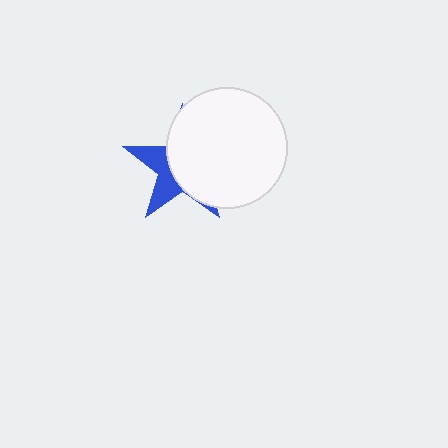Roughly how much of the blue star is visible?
A small part of it is visible (roughly 35%).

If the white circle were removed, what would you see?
You would see the complete blue star.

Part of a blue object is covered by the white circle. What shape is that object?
It is a star.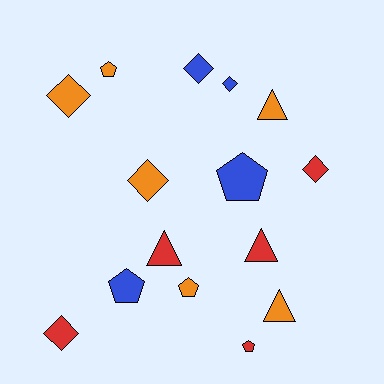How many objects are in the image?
There are 15 objects.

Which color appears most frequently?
Orange, with 6 objects.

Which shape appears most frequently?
Diamond, with 6 objects.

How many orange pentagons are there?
There are 2 orange pentagons.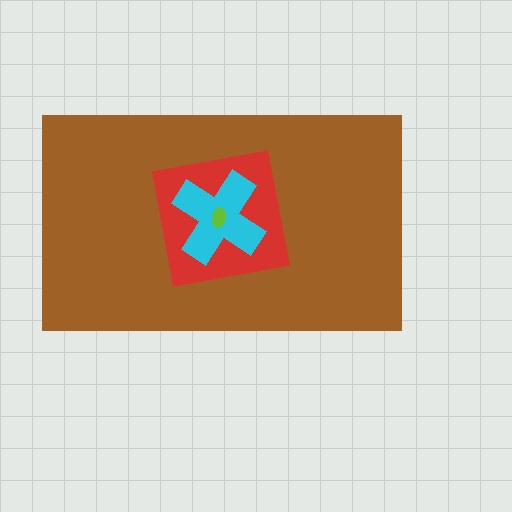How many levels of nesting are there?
4.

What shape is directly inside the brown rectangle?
The red square.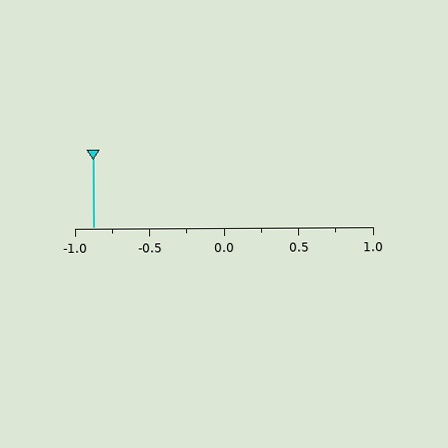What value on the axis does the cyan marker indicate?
The marker indicates approximately -0.88.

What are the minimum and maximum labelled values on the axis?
The axis runs from -1.0 to 1.0.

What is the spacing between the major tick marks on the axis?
The major ticks are spaced 0.5 apart.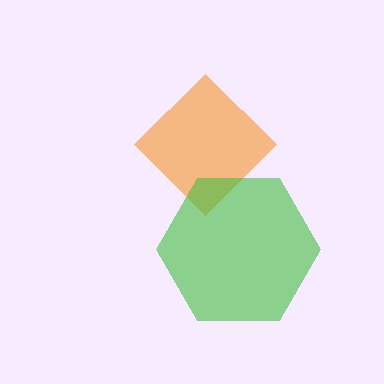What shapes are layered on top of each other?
The layered shapes are: an orange diamond, a green hexagon.